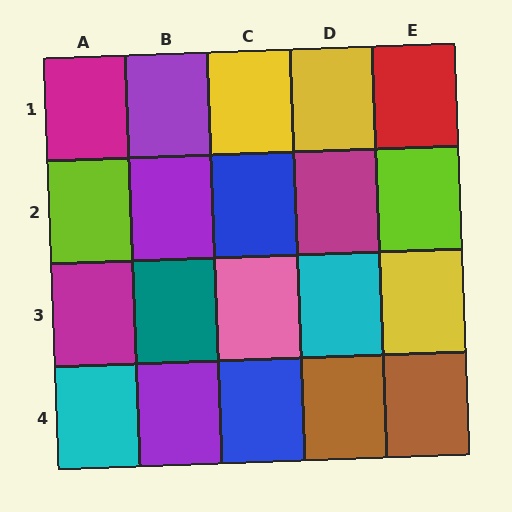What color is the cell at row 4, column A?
Cyan.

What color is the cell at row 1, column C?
Yellow.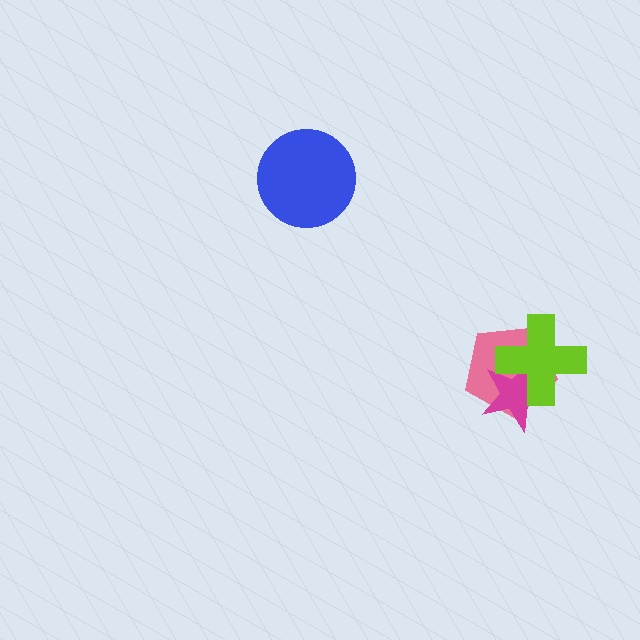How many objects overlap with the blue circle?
0 objects overlap with the blue circle.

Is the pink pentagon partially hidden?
Yes, it is partially covered by another shape.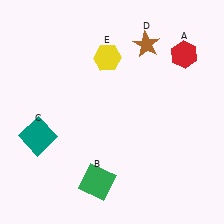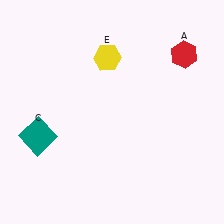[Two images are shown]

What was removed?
The brown star (D), the green square (B) were removed in Image 2.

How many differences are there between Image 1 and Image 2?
There are 2 differences between the two images.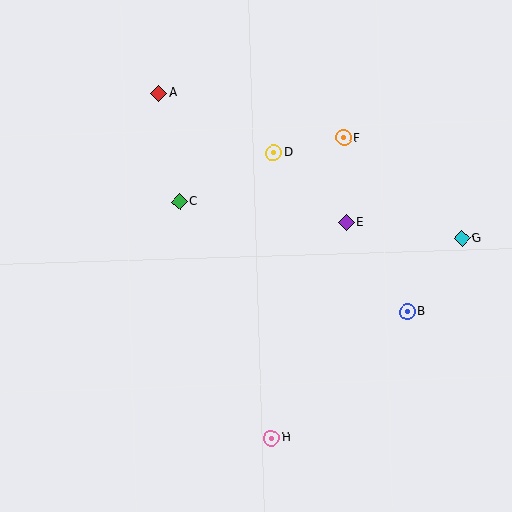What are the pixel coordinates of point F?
Point F is at (343, 138).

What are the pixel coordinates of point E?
Point E is at (346, 223).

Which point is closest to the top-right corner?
Point F is closest to the top-right corner.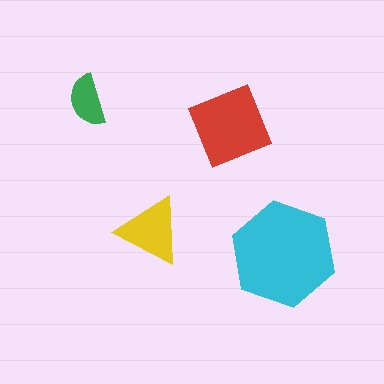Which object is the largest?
The cyan hexagon.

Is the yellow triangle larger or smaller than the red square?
Smaller.